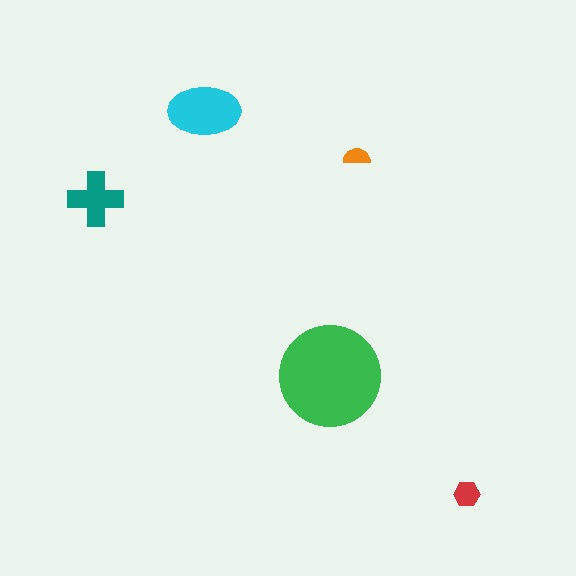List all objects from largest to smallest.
The green circle, the cyan ellipse, the teal cross, the red hexagon, the orange semicircle.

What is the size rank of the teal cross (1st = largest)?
3rd.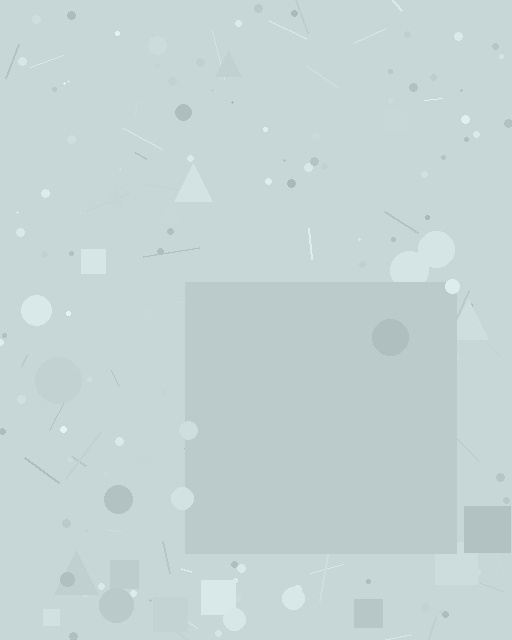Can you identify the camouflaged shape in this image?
The camouflaged shape is a square.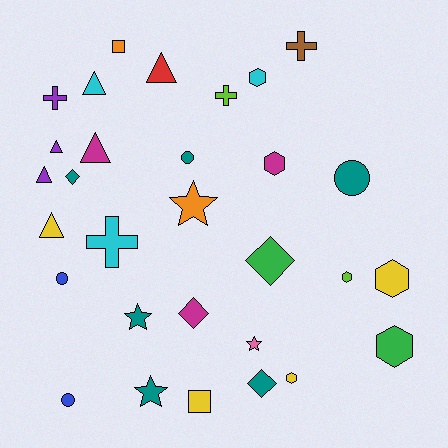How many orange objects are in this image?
There are 2 orange objects.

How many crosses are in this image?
There are 4 crosses.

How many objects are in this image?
There are 30 objects.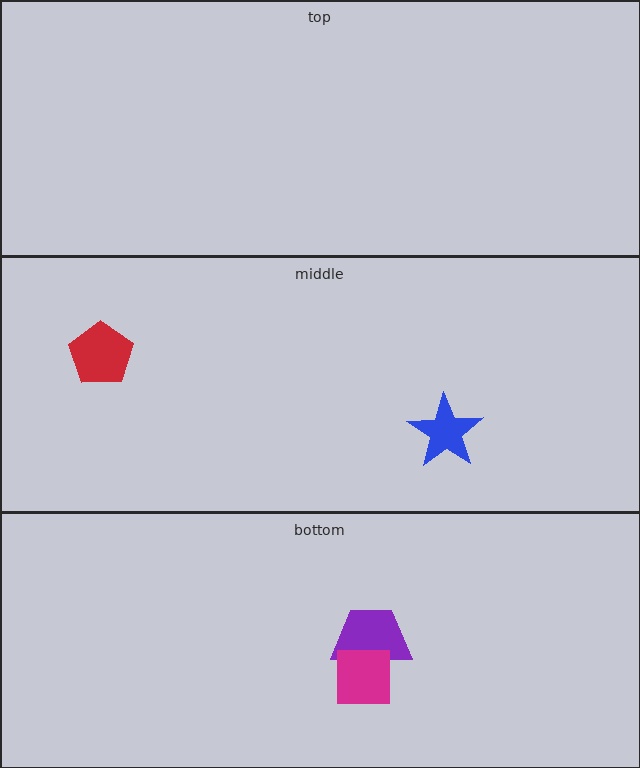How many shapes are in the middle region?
2.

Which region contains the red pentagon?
The middle region.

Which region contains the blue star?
The middle region.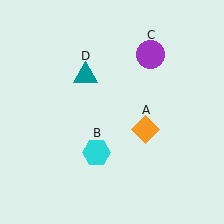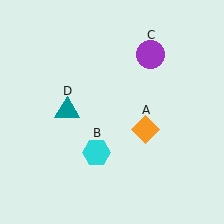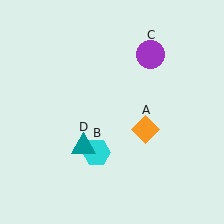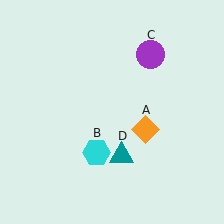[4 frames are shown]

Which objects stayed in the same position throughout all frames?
Orange diamond (object A) and cyan hexagon (object B) and purple circle (object C) remained stationary.